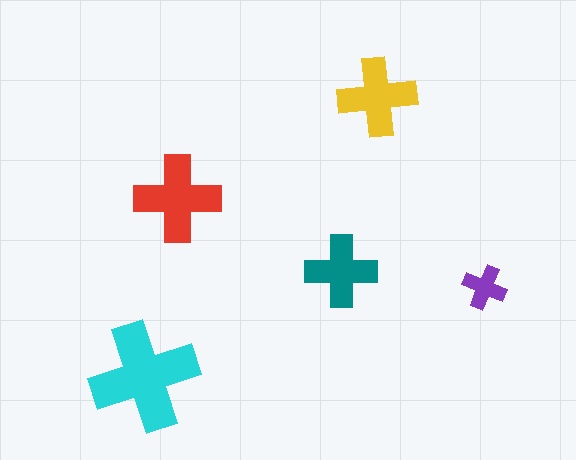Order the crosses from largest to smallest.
the cyan one, the red one, the yellow one, the teal one, the purple one.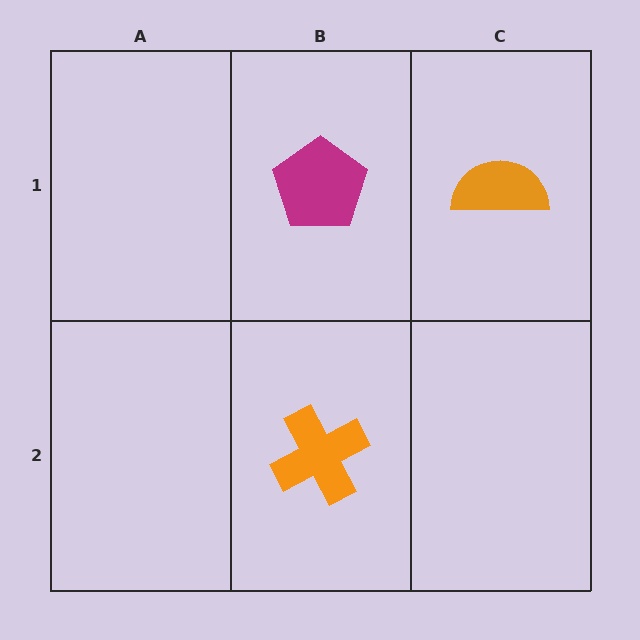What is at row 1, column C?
An orange semicircle.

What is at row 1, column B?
A magenta pentagon.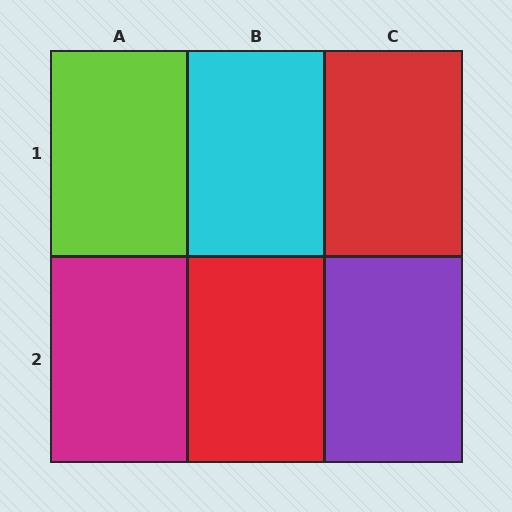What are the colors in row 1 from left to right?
Lime, cyan, red.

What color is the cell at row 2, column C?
Purple.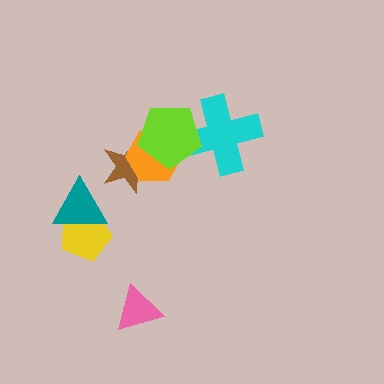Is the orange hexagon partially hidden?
Yes, it is partially covered by another shape.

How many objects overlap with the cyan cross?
1 object overlaps with the cyan cross.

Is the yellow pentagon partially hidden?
Yes, it is partially covered by another shape.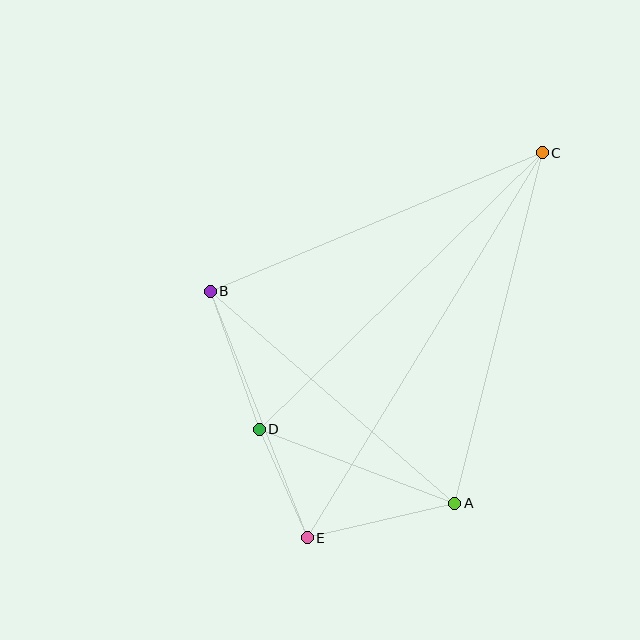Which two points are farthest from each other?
Points C and E are farthest from each other.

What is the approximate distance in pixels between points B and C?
The distance between B and C is approximately 360 pixels.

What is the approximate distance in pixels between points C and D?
The distance between C and D is approximately 396 pixels.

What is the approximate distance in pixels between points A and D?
The distance between A and D is approximately 209 pixels.